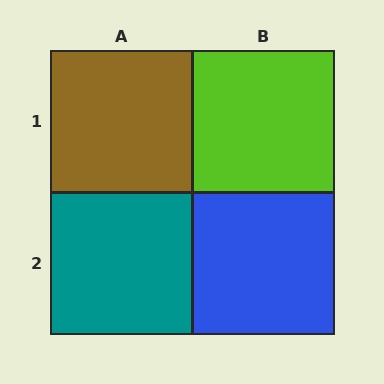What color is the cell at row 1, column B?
Lime.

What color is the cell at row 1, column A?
Brown.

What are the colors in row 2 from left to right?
Teal, blue.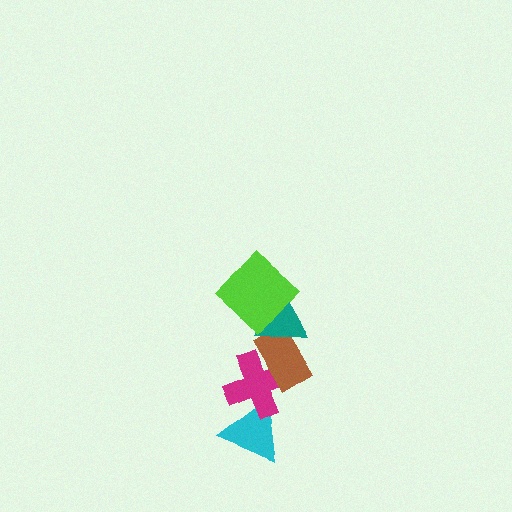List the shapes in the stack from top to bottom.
From top to bottom: the lime diamond, the teal triangle, the brown rectangle, the magenta cross, the cyan triangle.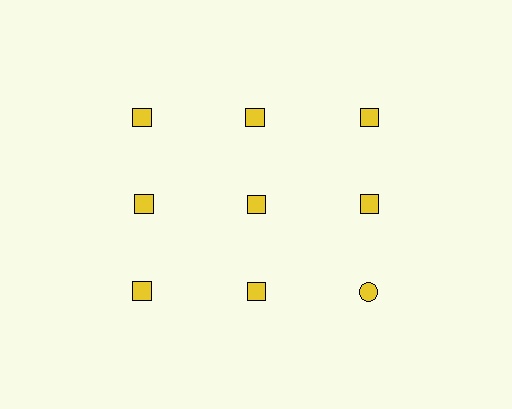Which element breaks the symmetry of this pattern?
The yellow circle in the third row, center column breaks the symmetry. All other shapes are yellow squares.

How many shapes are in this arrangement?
There are 9 shapes arranged in a grid pattern.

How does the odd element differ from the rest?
It has a different shape: circle instead of square.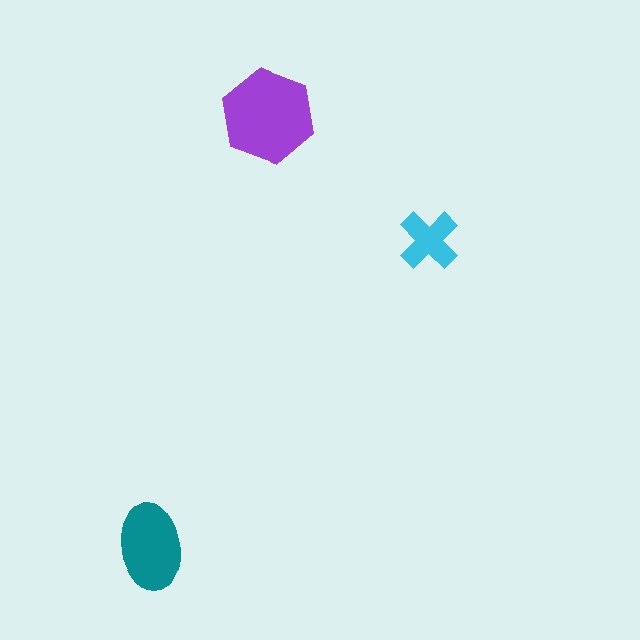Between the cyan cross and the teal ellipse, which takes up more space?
The teal ellipse.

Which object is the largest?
The purple hexagon.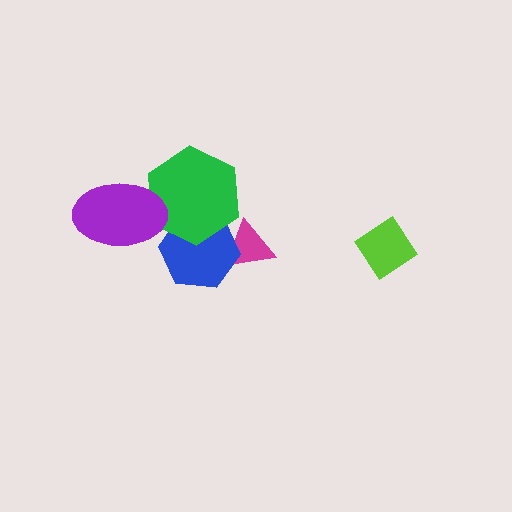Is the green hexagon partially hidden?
Yes, it is partially covered by another shape.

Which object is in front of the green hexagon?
The purple ellipse is in front of the green hexagon.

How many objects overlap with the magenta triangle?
1 object overlaps with the magenta triangle.